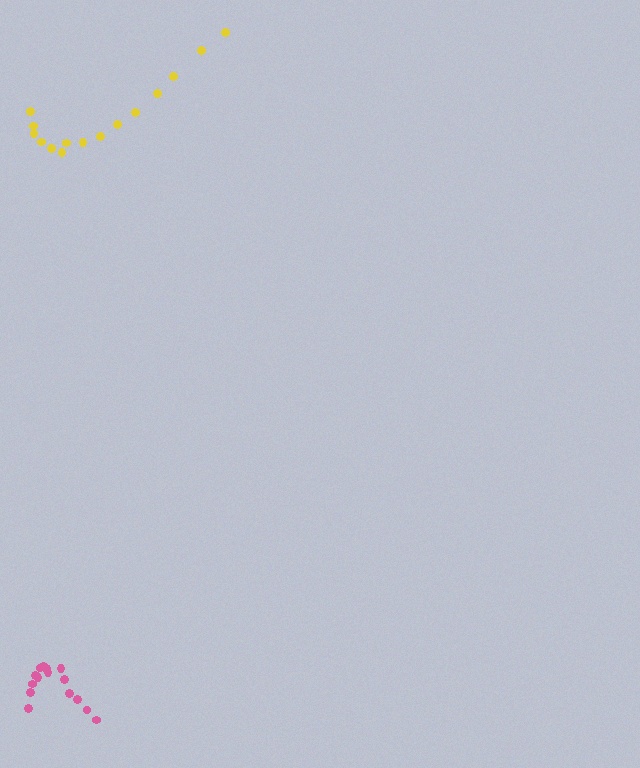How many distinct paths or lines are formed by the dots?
There are 2 distinct paths.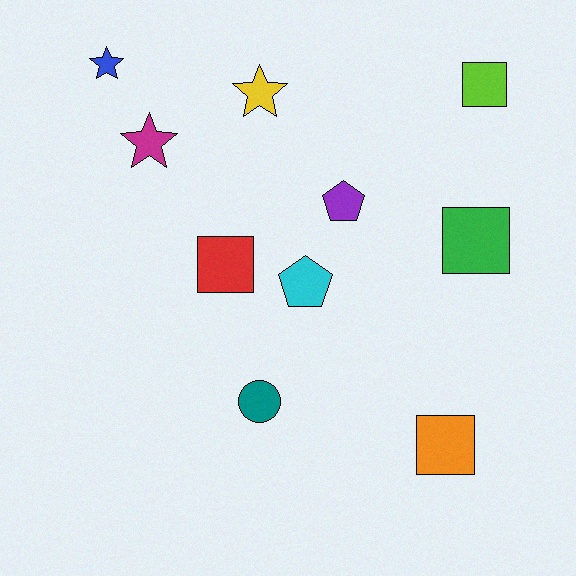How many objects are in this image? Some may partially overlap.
There are 10 objects.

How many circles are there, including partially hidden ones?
There is 1 circle.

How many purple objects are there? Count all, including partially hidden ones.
There is 1 purple object.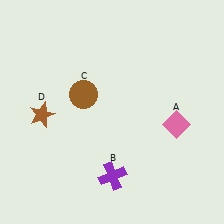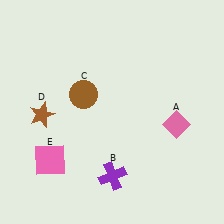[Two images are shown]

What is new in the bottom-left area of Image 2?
A pink square (E) was added in the bottom-left area of Image 2.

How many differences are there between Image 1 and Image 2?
There is 1 difference between the two images.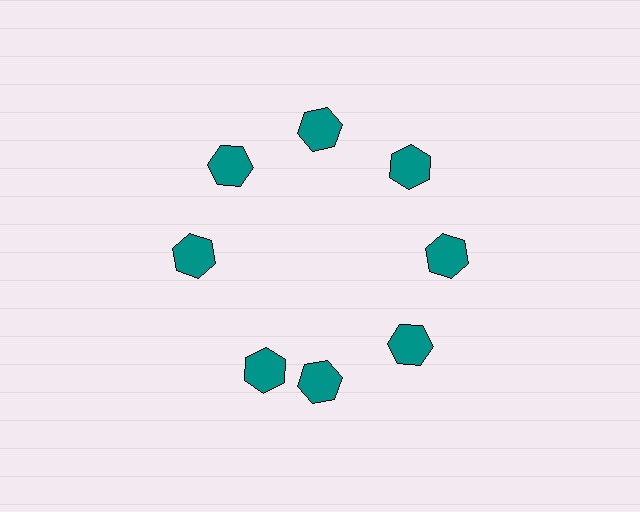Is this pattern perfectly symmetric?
No. The 8 teal hexagons are arranged in a ring, but one element near the 8 o'clock position is rotated out of alignment along the ring, breaking the 8-fold rotational symmetry.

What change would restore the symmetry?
The symmetry would be restored by rotating it back into even spacing with its neighbors so that all 8 hexagons sit at equal angles and equal distance from the center.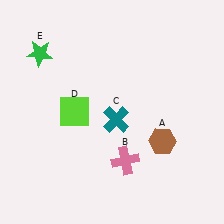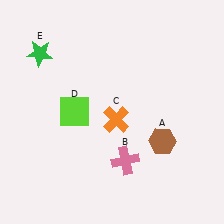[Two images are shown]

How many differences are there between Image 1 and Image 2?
There is 1 difference between the two images.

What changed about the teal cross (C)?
In Image 1, C is teal. In Image 2, it changed to orange.